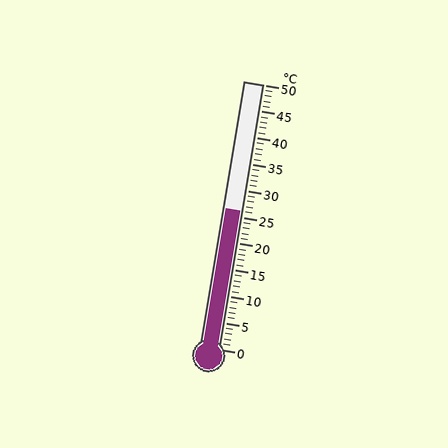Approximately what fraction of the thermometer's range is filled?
The thermometer is filled to approximately 50% of its range.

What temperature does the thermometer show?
The thermometer shows approximately 26°C.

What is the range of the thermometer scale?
The thermometer scale ranges from 0°C to 50°C.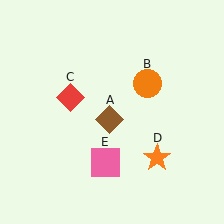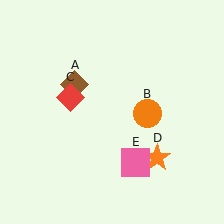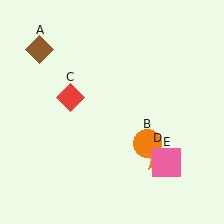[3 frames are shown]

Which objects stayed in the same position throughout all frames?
Red diamond (object C) and orange star (object D) remained stationary.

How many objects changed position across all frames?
3 objects changed position: brown diamond (object A), orange circle (object B), pink square (object E).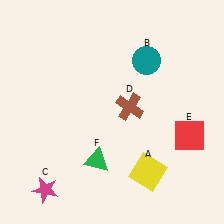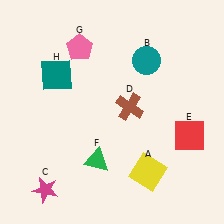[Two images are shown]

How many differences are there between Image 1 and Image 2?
There are 2 differences between the two images.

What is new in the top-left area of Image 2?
A teal square (H) was added in the top-left area of Image 2.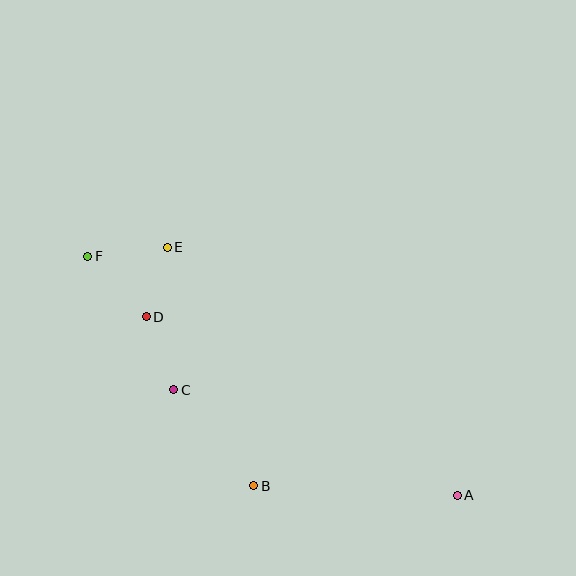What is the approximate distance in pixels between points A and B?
The distance between A and B is approximately 204 pixels.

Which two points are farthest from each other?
Points A and F are farthest from each other.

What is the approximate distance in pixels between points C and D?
The distance between C and D is approximately 78 pixels.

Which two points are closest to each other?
Points D and E are closest to each other.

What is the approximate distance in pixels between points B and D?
The distance between B and D is approximately 200 pixels.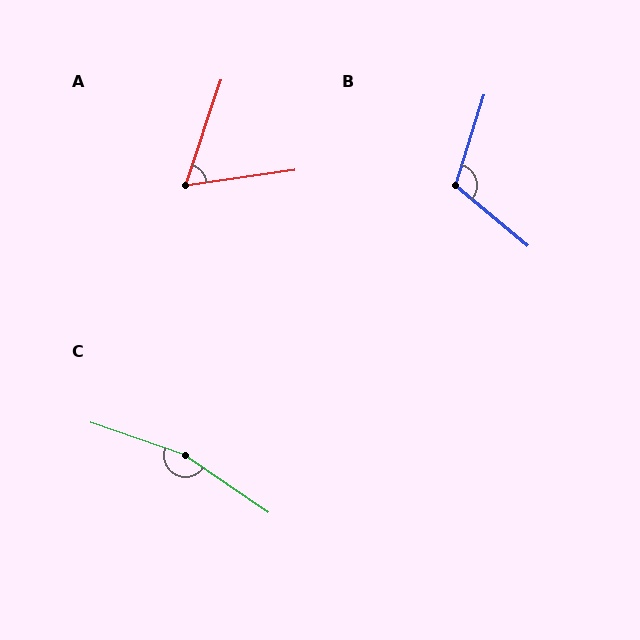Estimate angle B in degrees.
Approximately 113 degrees.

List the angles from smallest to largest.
A (63°), B (113°), C (165°).